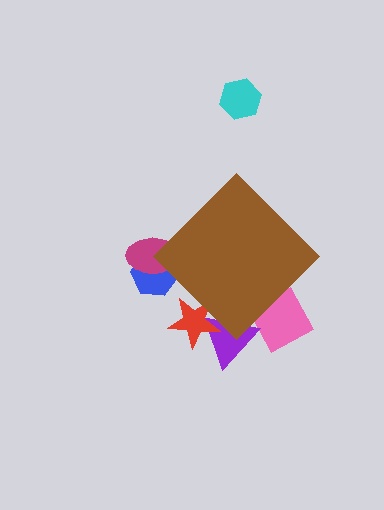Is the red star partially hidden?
Yes, the red star is partially hidden behind the brown diamond.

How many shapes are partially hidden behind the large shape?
5 shapes are partially hidden.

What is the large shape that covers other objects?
A brown diamond.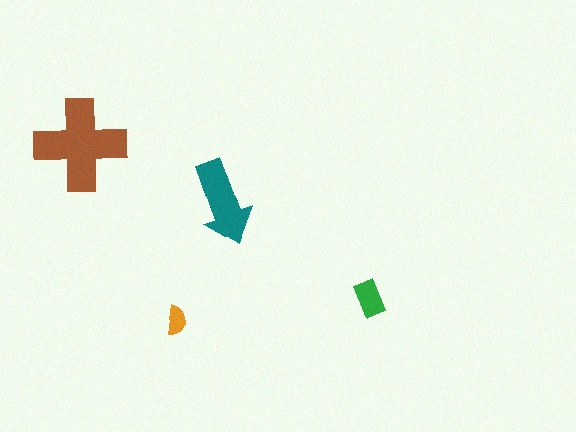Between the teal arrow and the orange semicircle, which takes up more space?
The teal arrow.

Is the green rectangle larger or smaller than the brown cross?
Smaller.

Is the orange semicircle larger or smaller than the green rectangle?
Smaller.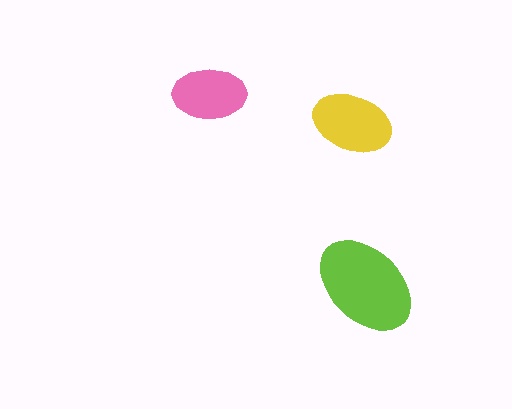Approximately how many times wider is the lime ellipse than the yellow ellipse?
About 1.5 times wider.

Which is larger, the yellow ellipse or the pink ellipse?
The yellow one.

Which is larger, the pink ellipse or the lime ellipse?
The lime one.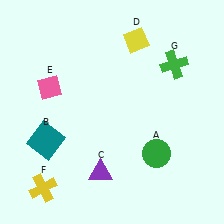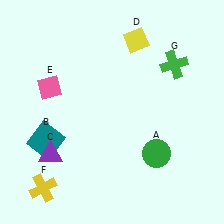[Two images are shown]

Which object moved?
The purple triangle (C) moved left.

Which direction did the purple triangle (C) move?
The purple triangle (C) moved left.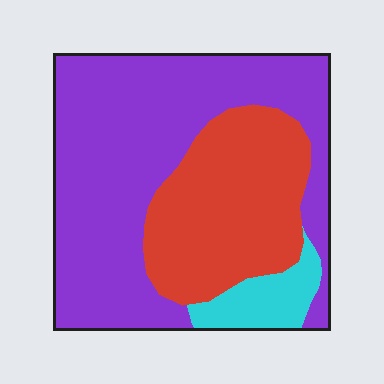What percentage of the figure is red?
Red takes up about one third (1/3) of the figure.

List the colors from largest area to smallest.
From largest to smallest: purple, red, cyan.